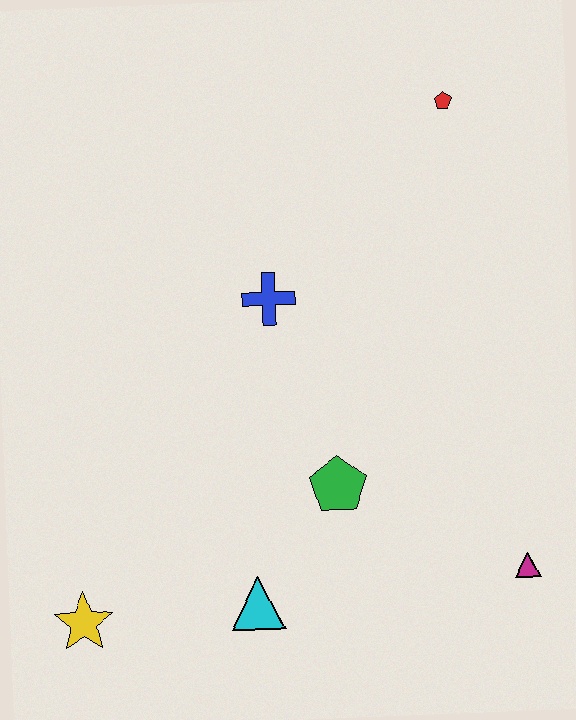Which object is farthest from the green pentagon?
The red pentagon is farthest from the green pentagon.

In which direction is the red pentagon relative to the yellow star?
The red pentagon is above the yellow star.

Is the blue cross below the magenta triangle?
No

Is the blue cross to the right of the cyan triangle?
Yes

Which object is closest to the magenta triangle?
The green pentagon is closest to the magenta triangle.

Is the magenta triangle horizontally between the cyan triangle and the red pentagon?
No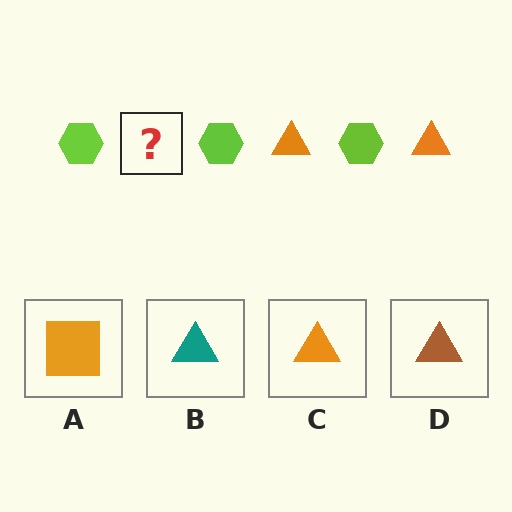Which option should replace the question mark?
Option C.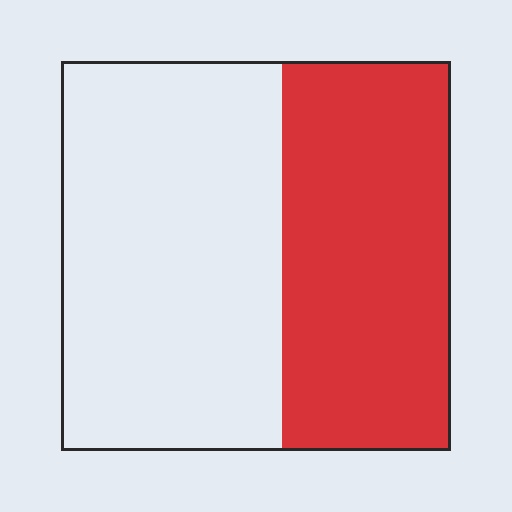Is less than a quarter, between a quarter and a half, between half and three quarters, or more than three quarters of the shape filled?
Between a quarter and a half.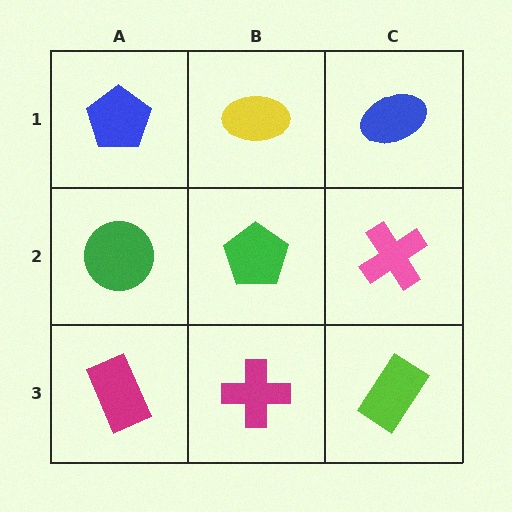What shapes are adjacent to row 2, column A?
A blue pentagon (row 1, column A), a magenta rectangle (row 3, column A), a green pentagon (row 2, column B).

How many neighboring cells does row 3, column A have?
2.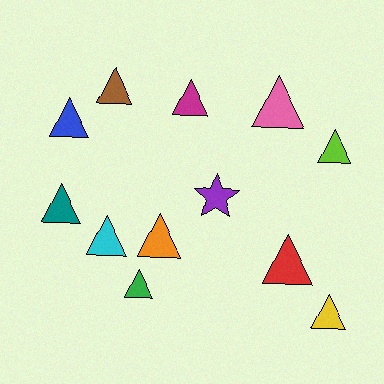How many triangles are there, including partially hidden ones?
There are 11 triangles.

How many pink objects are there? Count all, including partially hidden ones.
There is 1 pink object.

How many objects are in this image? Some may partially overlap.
There are 12 objects.